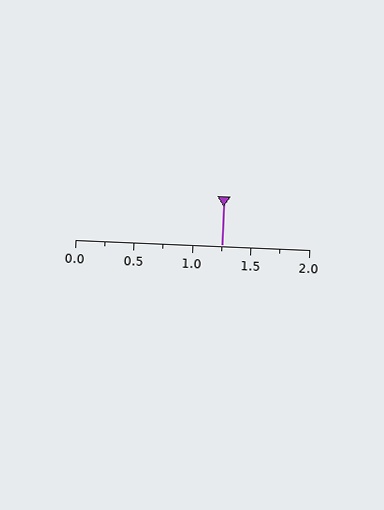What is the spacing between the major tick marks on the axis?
The major ticks are spaced 0.5 apart.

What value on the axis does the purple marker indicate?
The marker indicates approximately 1.25.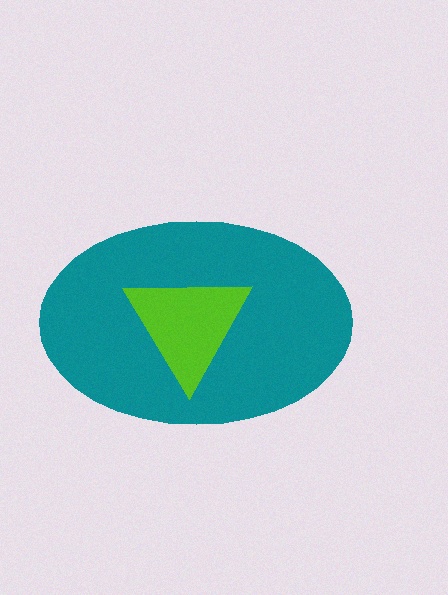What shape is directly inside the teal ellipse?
The lime triangle.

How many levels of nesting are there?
2.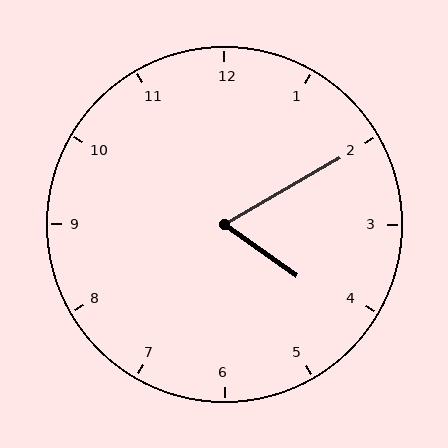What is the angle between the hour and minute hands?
Approximately 65 degrees.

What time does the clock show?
4:10.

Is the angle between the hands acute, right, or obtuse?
It is acute.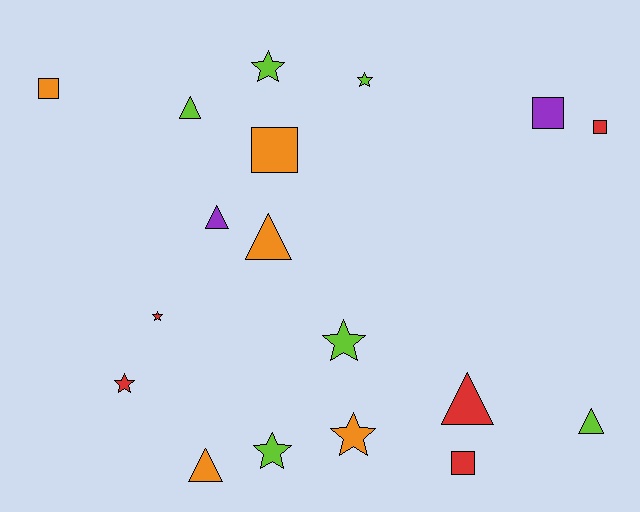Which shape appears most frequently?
Star, with 7 objects.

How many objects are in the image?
There are 18 objects.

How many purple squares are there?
There is 1 purple square.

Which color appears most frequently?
Lime, with 6 objects.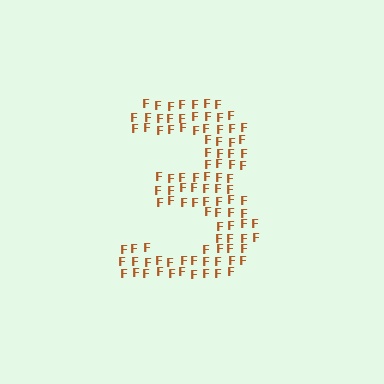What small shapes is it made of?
It is made of small letter F's.